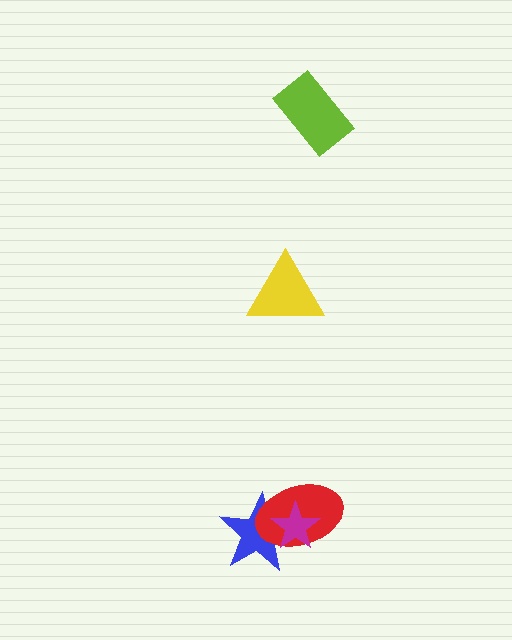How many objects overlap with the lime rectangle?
0 objects overlap with the lime rectangle.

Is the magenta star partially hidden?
No, no other shape covers it.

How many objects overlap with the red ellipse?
2 objects overlap with the red ellipse.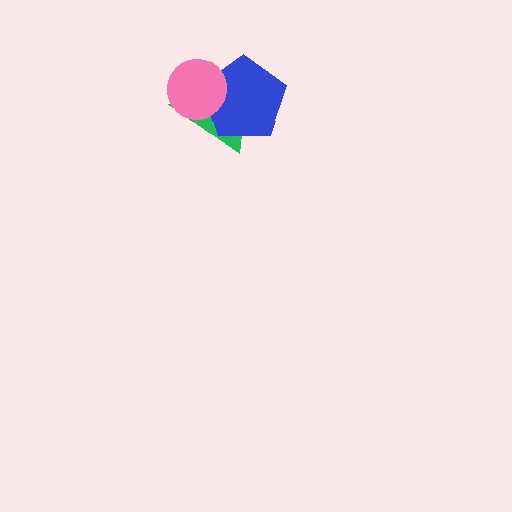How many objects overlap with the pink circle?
2 objects overlap with the pink circle.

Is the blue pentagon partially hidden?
Yes, it is partially covered by another shape.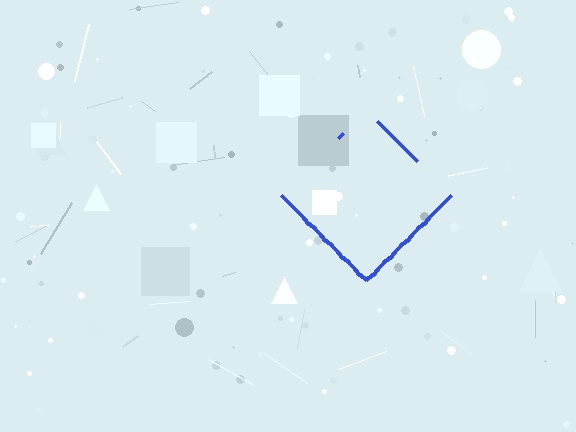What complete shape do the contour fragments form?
The contour fragments form a diamond.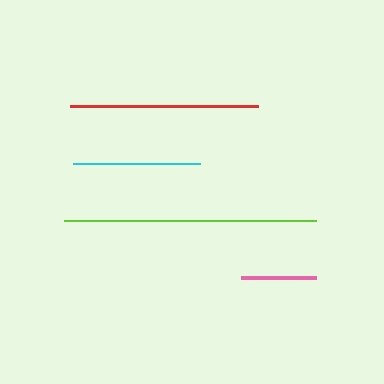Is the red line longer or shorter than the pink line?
The red line is longer than the pink line.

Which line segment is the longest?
The lime line is the longest at approximately 252 pixels.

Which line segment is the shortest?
The pink line is the shortest at approximately 75 pixels.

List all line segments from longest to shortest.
From longest to shortest: lime, red, cyan, pink.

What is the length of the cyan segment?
The cyan segment is approximately 128 pixels long.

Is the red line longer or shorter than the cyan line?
The red line is longer than the cyan line.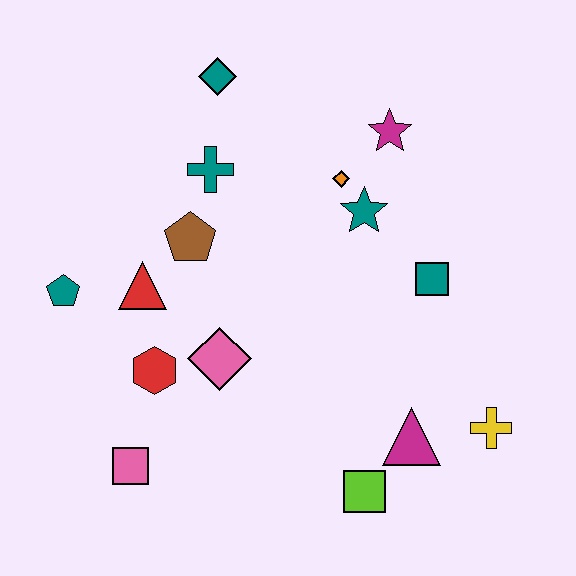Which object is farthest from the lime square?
The teal diamond is farthest from the lime square.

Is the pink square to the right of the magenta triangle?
No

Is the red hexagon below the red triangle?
Yes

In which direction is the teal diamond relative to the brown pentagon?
The teal diamond is above the brown pentagon.